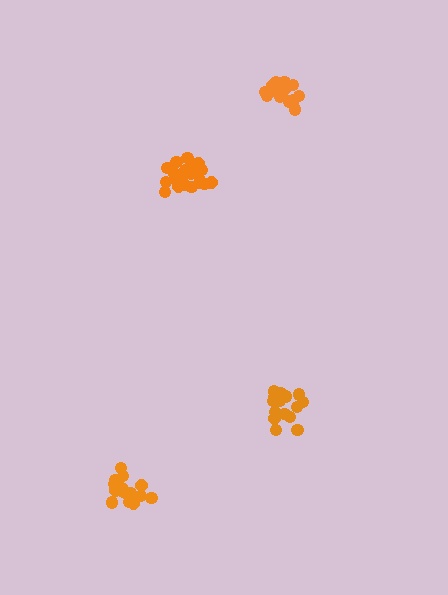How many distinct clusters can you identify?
There are 4 distinct clusters.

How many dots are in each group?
Group 1: 18 dots, Group 2: 21 dots, Group 3: 16 dots, Group 4: 20 dots (75 total).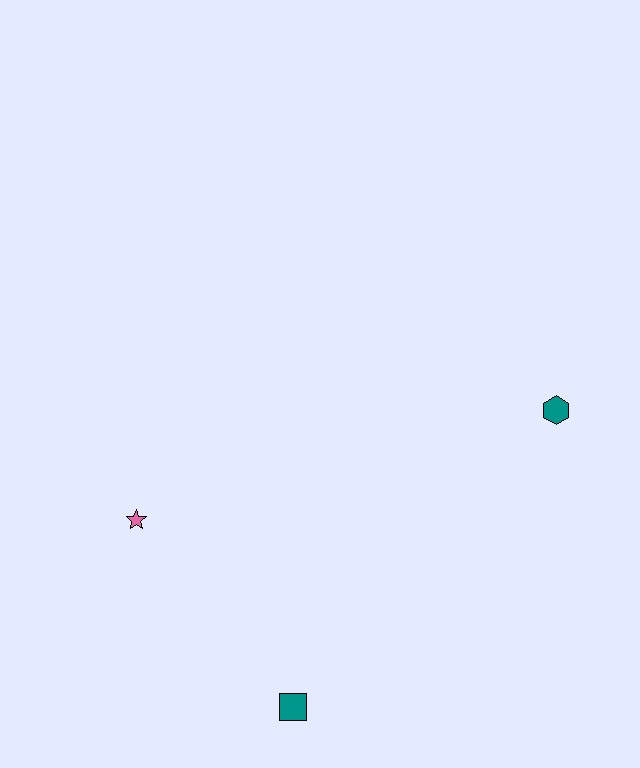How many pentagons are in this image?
There are no pentagons.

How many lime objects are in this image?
There are no lime objects.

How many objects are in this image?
There are 3 objects.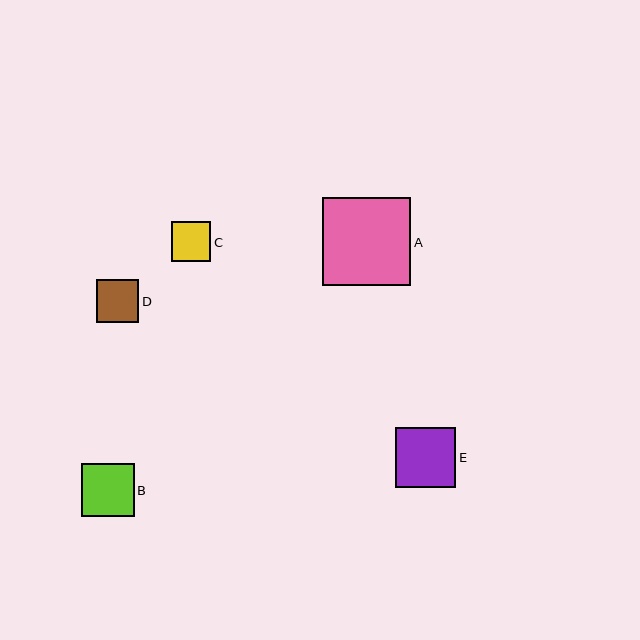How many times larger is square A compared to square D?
Square A is approximately 2.1 times the size of square D.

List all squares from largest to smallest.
From largest to smallest: A, E, B, D, C.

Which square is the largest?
Square A is the largest with a size of approximately 88 pixels.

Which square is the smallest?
Square C is the smallest with a size of approximately 40 pixels.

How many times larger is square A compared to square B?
Square A is approximately 1.7 times the size of square B.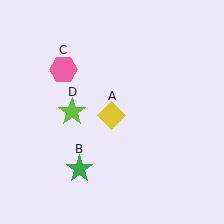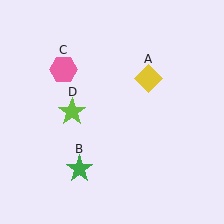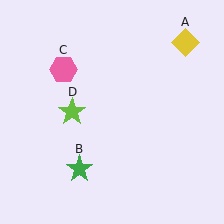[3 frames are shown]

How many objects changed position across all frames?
1 object changed position: yellow diamond (object A).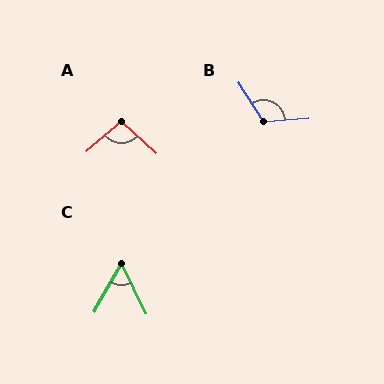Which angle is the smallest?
C, at approximately 56 degrees.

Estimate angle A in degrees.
Approximately 98 degrees.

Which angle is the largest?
B, at approximately 118 degrees.